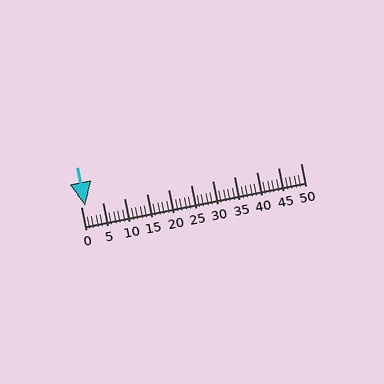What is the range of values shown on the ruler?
The ruler shows values from 0 to 50.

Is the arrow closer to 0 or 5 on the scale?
The arrow is closer to 0.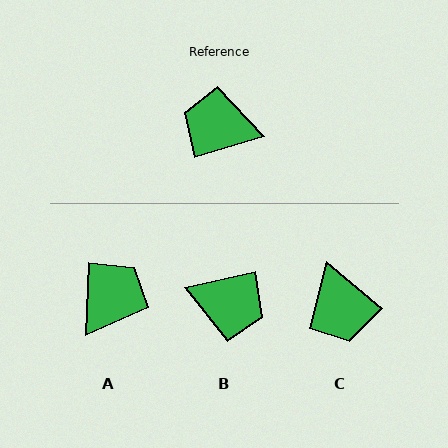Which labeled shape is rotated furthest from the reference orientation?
B, about 176 degrees away.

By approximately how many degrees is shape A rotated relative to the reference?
Approximately 109 degrees clockwise.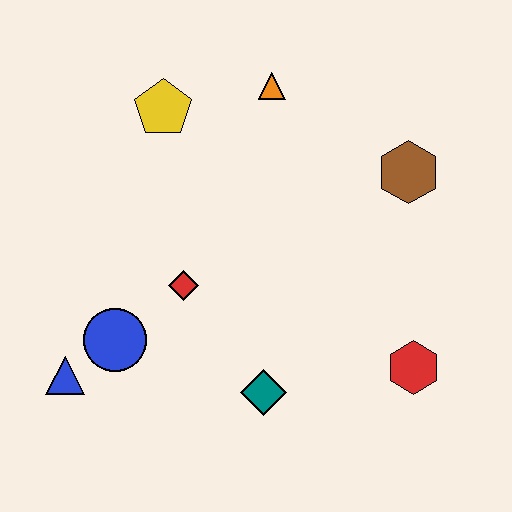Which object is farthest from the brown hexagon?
The blue triangle is farthest from the brown hexagon.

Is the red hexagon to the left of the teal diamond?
No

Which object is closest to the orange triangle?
The yellow pentagon is closest to the orange triangle.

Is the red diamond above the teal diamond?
Yes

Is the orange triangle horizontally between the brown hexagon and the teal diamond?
Yes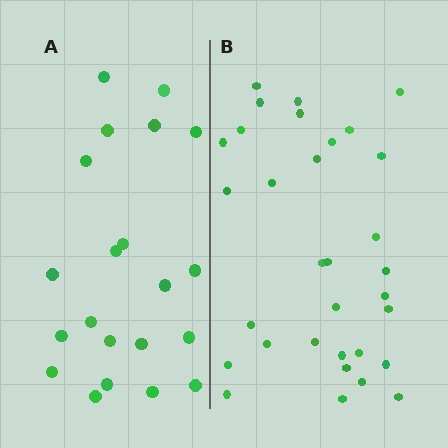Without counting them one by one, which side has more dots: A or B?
Region B (the right region) has more dots.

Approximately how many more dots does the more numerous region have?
Region B has roughly 12 or so more dots than region A.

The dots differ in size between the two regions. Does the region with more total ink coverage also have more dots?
No. Region A has more total ink coverage because its dots are larger, but region B actually contains more individual dots. Total area can be misleading — the number of items is what matters here.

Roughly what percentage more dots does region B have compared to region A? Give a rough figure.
About 50% more.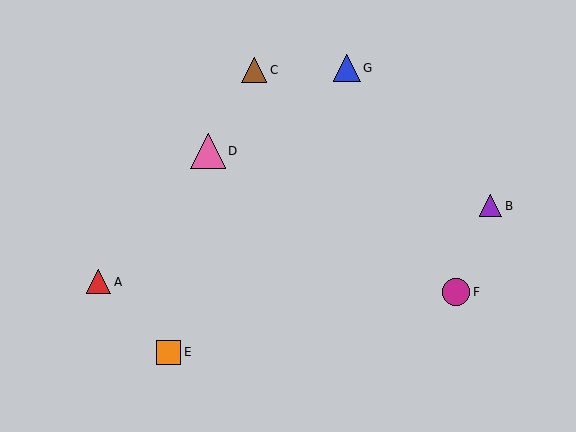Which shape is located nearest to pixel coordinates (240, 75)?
The brown triangle (labeled C) at (254, 70) is nearest to that location.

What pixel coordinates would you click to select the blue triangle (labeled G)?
Click at (347, 68) to select the blue triangle G.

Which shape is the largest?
The pink triangle (labeled D) is the largest.